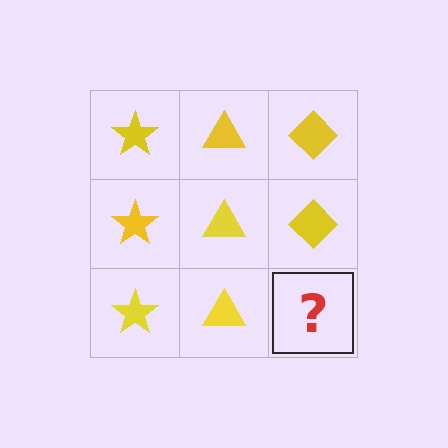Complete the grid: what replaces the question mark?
The question mark should be replaced with a yellow diamond.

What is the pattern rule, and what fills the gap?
The rule is that each column has a consistent shape. The gap should be filled with a yellow diamond.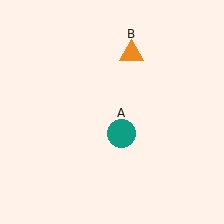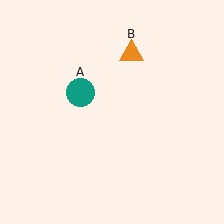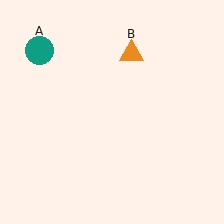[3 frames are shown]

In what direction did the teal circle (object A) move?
The teal circle (object A) moved up and to the left.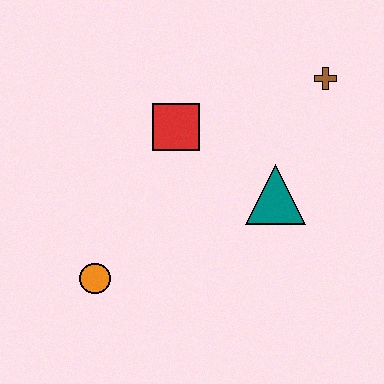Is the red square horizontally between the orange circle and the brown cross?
Yes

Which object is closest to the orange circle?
The red square is closest to the orange circle.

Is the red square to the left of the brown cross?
Yes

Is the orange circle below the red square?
Yes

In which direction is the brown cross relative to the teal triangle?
The brown cross is above the teal triangle.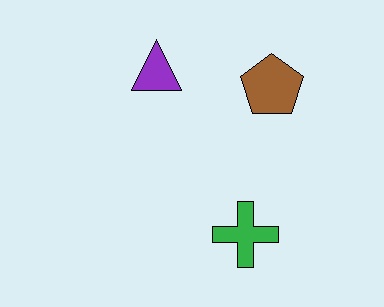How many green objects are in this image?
There is 1 green object.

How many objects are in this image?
There are 3 objects.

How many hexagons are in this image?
There are no hexagons.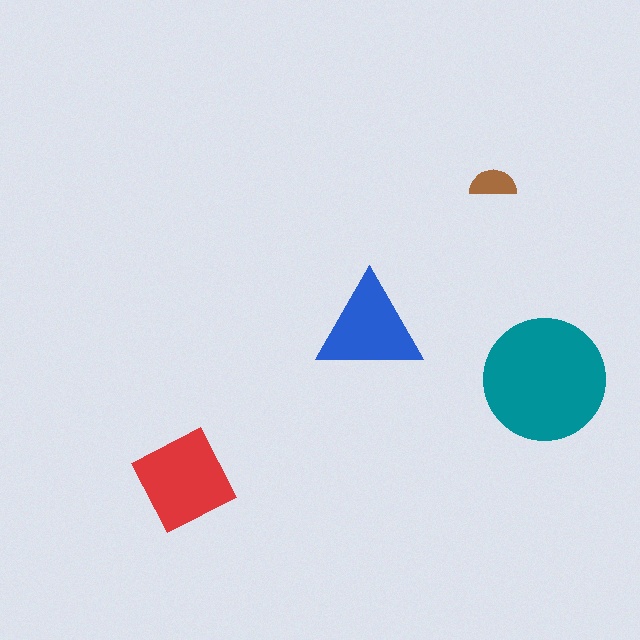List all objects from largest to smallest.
The teal circle, the red diamond, the blue triangle, the brown semicircle.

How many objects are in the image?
There are 4 objects in the image.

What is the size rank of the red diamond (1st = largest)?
2nd.